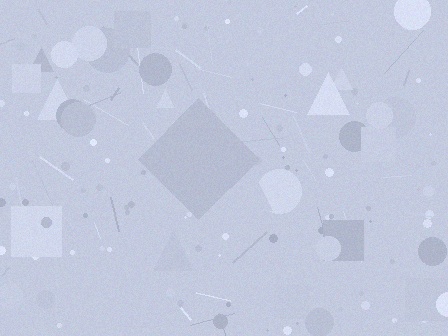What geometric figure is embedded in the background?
A diamond is embedded in the background.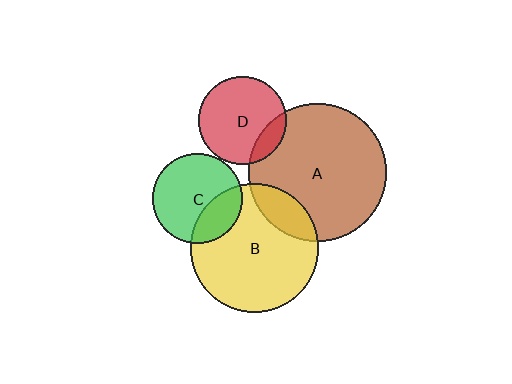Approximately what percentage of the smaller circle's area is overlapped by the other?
Approximately 30%.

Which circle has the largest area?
Circle A (brown).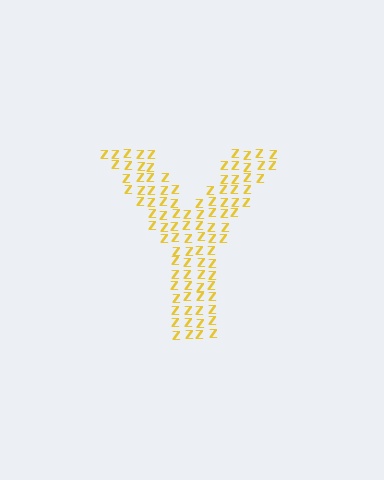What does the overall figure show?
The overall figure shows the letter Y.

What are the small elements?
The small elements are letter Z's.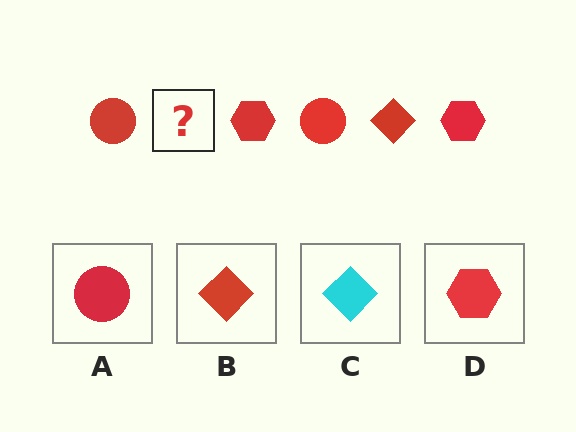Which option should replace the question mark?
Option B.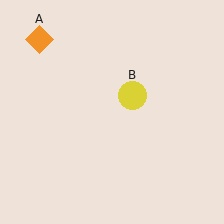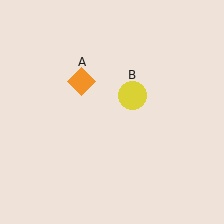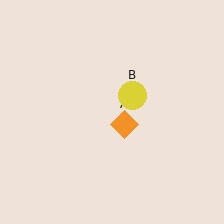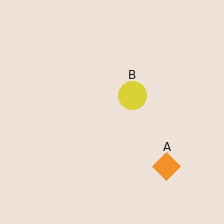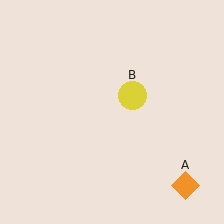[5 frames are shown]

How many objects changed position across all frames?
1 object changed position: orange diamond (object A).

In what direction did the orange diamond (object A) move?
The orange diamond (object A) moved down and to the right.